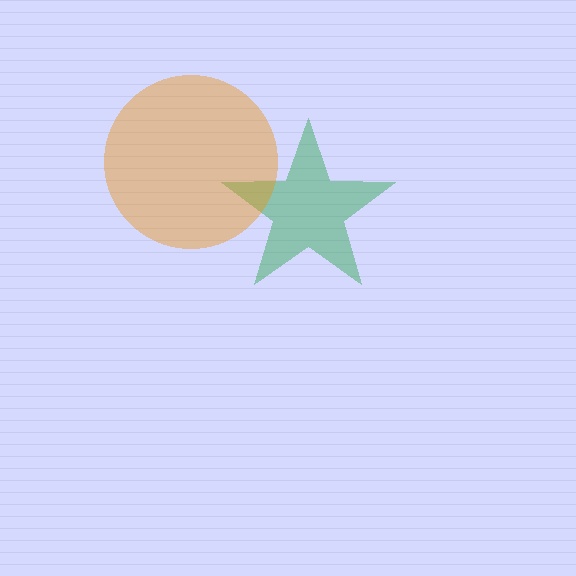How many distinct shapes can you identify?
There are 2 distinct shapes: a green star, an orange circle.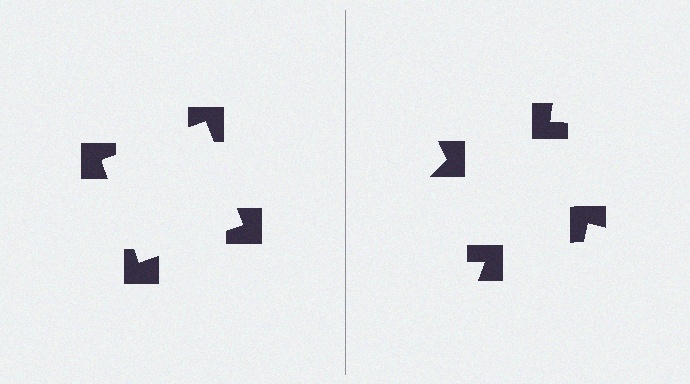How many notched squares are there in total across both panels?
8 — 4 on each side.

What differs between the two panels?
The notched squares are positioned identically on both sides; only the wedge orientations differ. On the left they align to a square; on the right they are misaligned.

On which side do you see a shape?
An illusory square appears on the left side. On the right side the wedge cuts are rotated, so no coherent shape forms.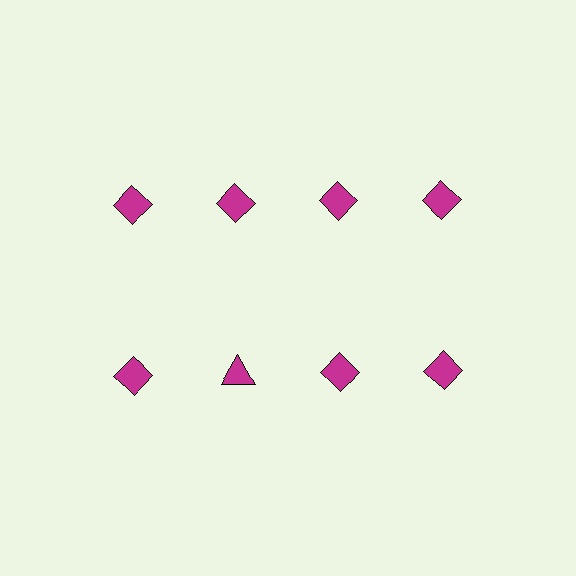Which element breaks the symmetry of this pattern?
The magenta triangle in the second row, second from left column breaks the symmetry. All other shapes are magenta diamonds.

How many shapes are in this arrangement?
There are 8 shapes arranged in a grid pattern.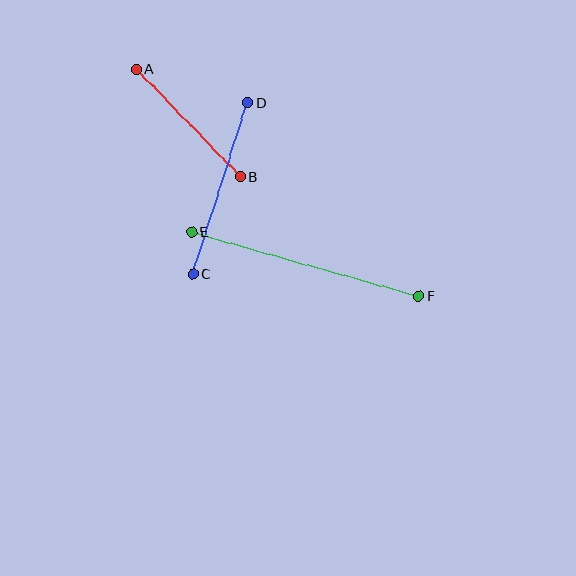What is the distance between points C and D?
The distance is approximately 180 pixels.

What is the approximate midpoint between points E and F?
The midpoint is at approximately (305, 264) pixels.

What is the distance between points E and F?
The distance is approximately 236 pixels.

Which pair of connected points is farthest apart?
Points E and F are farthest apart.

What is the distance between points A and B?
The distance is approximately 149 pixels.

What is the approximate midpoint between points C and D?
The midpoint is at approximately (220, 188) pixels.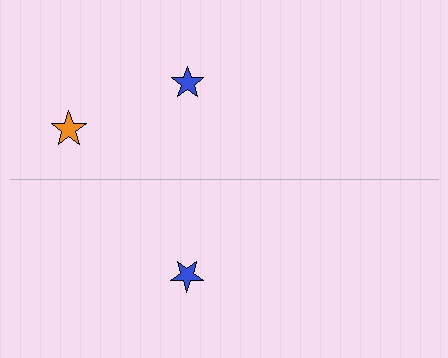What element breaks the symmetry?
A orange star is missing from the bottom side.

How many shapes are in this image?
There are 3 shapes in this image.